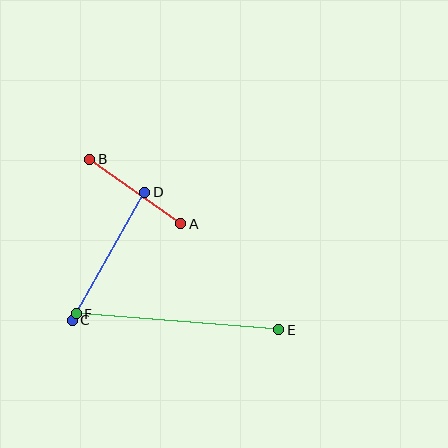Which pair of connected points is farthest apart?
Points E and F are farthest apart.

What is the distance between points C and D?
The distance is approximately 147 pixels.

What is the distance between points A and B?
The distance is approximately 112 pixels.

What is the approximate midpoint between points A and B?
The midpoint is at approximately (135, 192) pixels.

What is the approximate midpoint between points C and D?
The midpoint is at approximately (108, 256) pixels.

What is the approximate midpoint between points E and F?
The midpoint is at approximately (177, 322) pixels.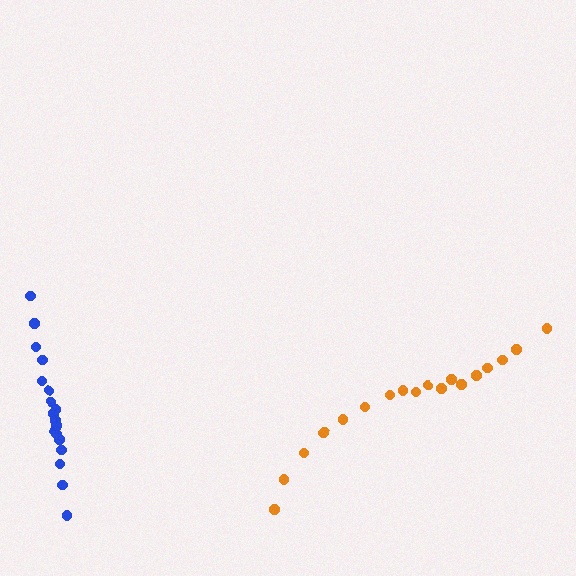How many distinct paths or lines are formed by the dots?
There are 2 distinct paths.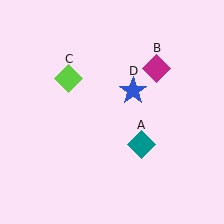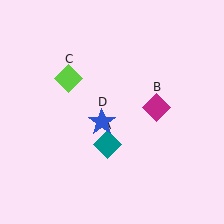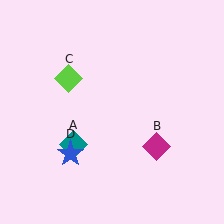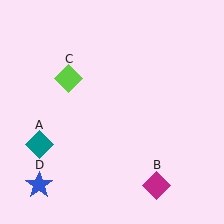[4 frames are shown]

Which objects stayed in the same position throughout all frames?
Lime diamond (object C) remained stationary.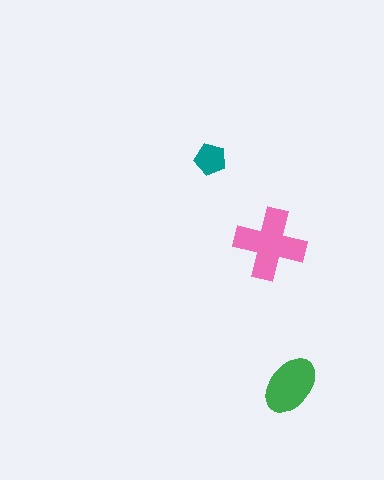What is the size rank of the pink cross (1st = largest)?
1st.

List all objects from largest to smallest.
The pink cross, the green ellipse, the teal pentagon.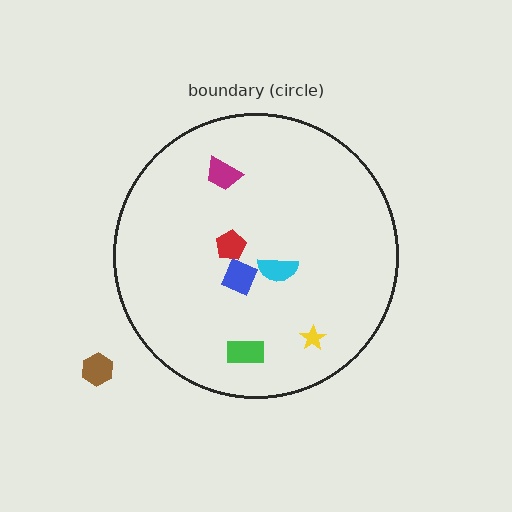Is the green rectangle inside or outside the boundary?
Inside.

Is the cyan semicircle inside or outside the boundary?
Inside.